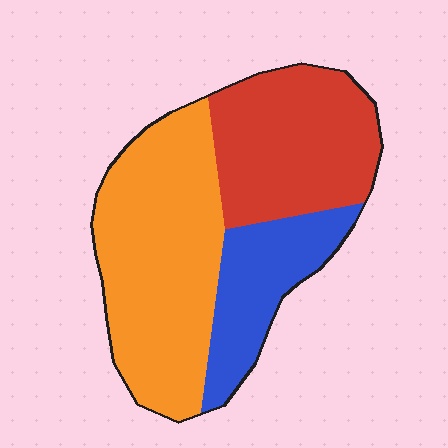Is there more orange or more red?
Orange.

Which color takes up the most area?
Orange, at roughly 45%.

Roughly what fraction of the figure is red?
Red takes up between a sixth and a third of the figure.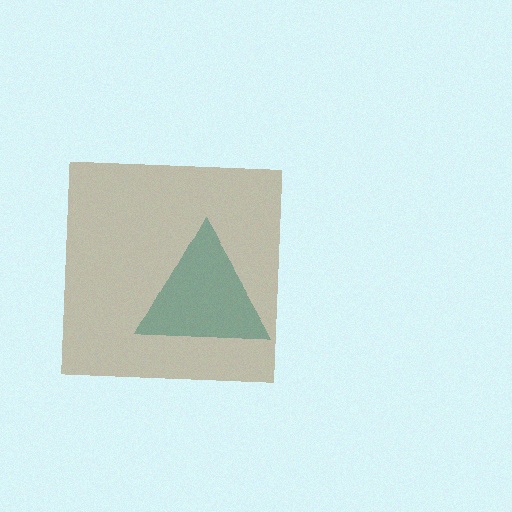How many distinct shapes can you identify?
There are 2 distinct shapes: a teal triangle, a brown square.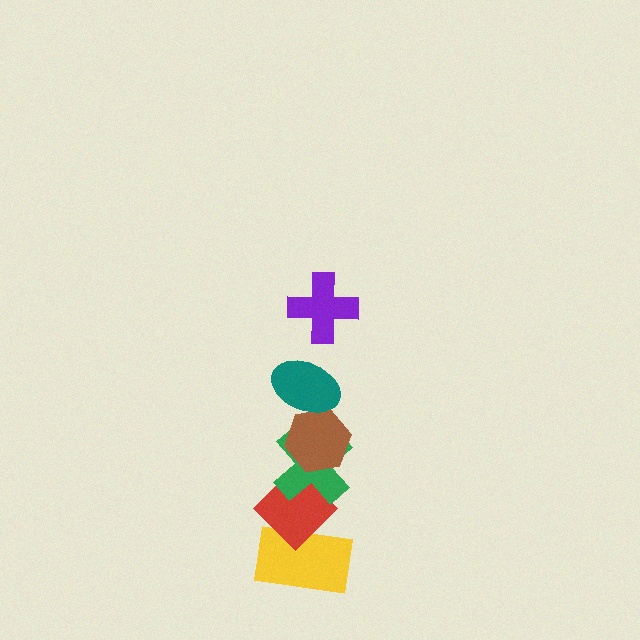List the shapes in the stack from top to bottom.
From top to bottom: the purple cross, the teal ellipse, the brown hexagon, the green cross, the red diamond, the yellow rectangle.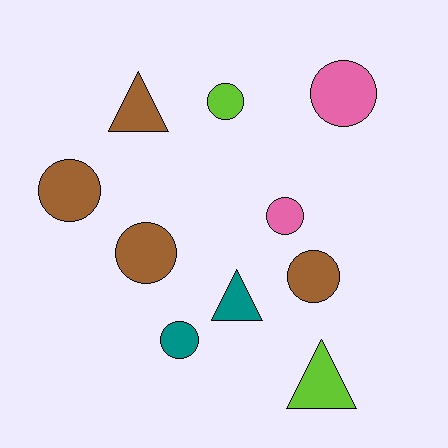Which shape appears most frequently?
Circle, with 7 objects.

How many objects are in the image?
There are 10 objects.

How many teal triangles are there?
There is 1 teal triangle.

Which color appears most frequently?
Brown, with 4 objects.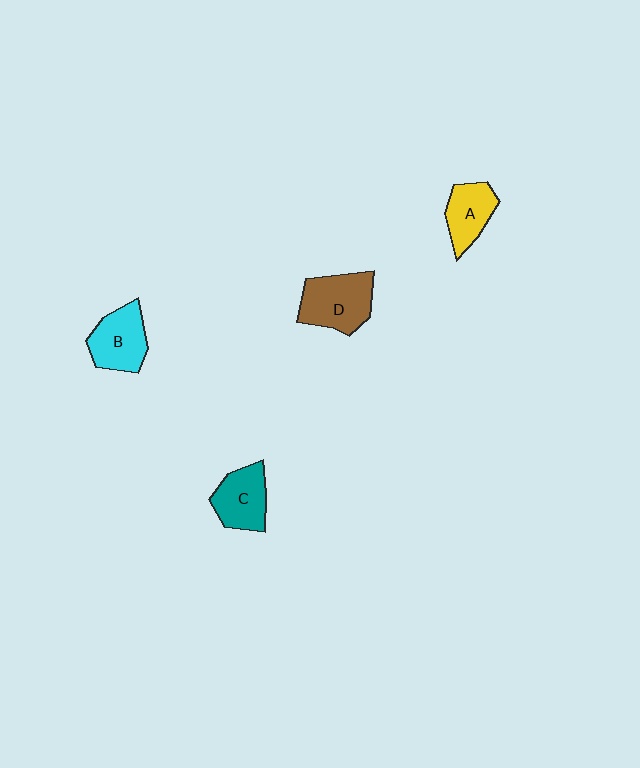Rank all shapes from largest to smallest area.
From largest to smallest: D (brown), B (cyan), C (teal), A (yellow).